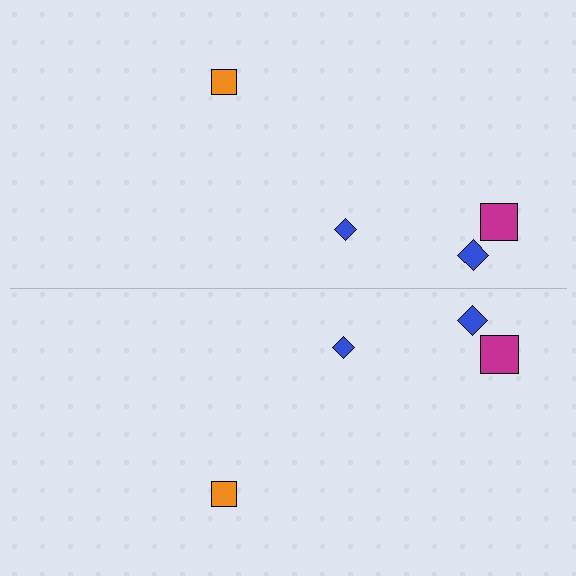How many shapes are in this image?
There are 8 shapes in this image.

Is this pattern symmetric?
Yes, this pattern has bilateral (reflection) symmetry.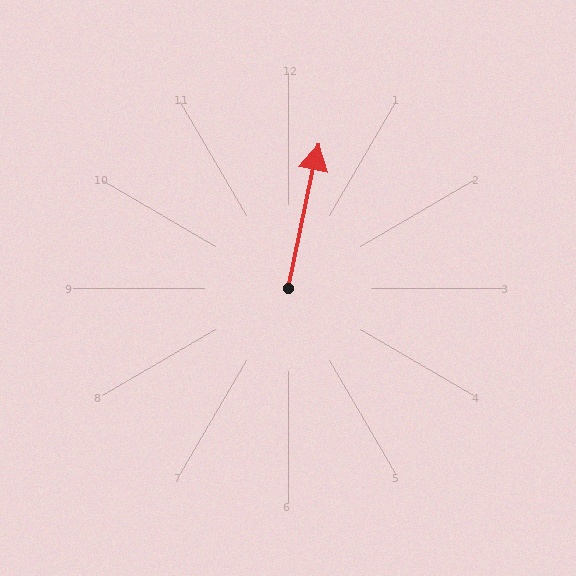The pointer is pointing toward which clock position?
Roughly 12 o'clock.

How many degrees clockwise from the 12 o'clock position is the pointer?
Approximately 12 degrees.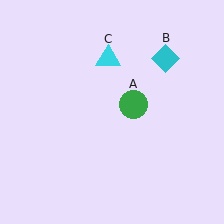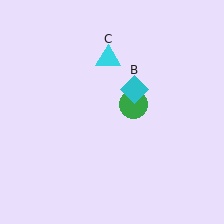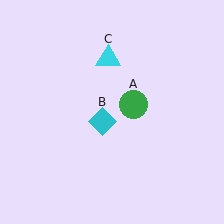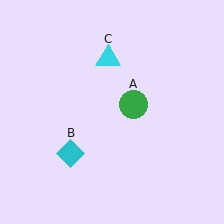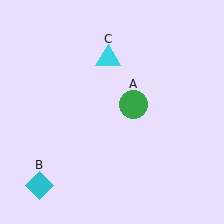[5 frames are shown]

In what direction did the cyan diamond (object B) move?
The cyan diamond (object B) moved down and to the left.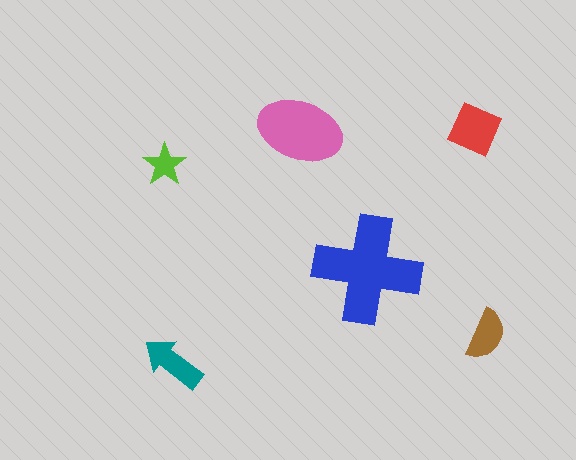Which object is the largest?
The blue cross.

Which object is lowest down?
The teal arrow is bottommost.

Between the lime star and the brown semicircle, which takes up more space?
The brown semicircle.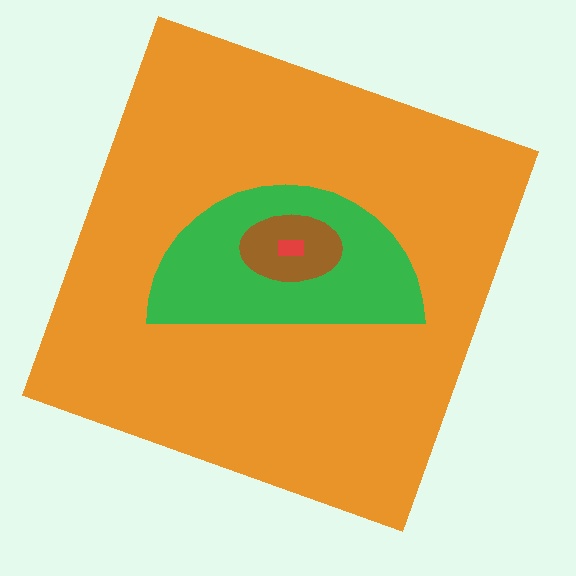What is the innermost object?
The red rectangle.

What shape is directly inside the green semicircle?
The brown ellipse.